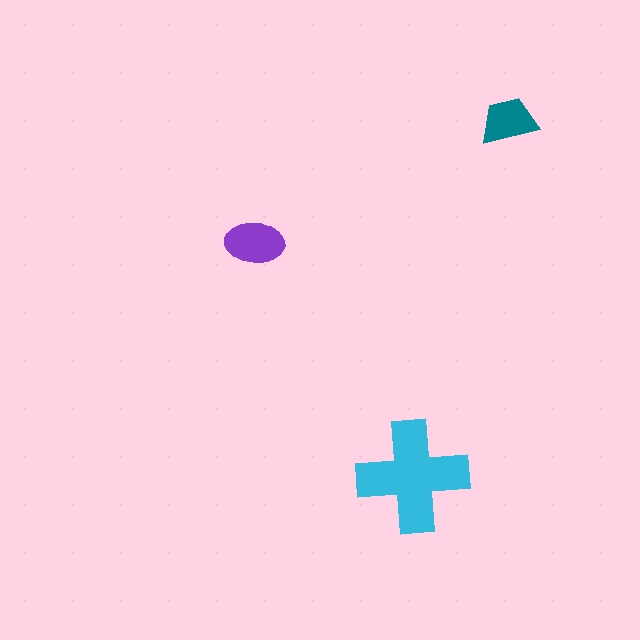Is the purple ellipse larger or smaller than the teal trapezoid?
Larger.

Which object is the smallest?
The teal trapezoid.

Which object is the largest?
The cyan cross.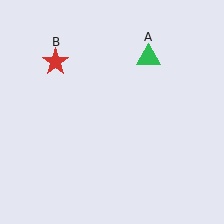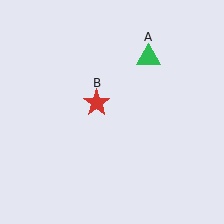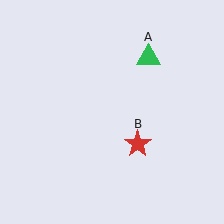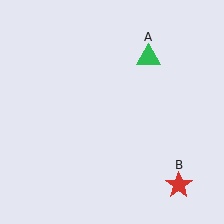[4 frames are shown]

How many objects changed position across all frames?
1 object changed position: red star (object B).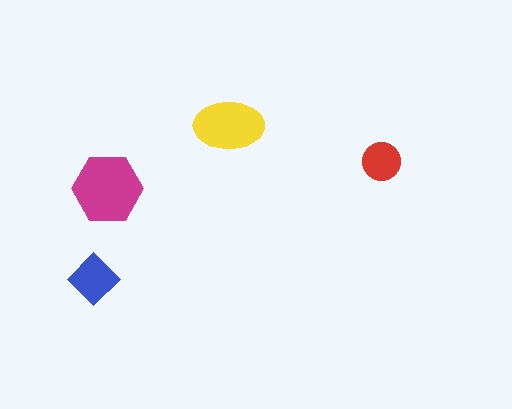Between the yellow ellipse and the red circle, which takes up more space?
The yellow ellipse.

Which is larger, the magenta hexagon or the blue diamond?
The magenta hexagon.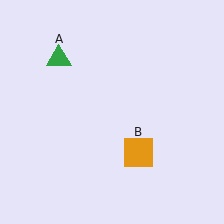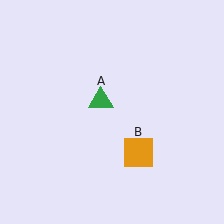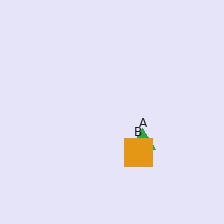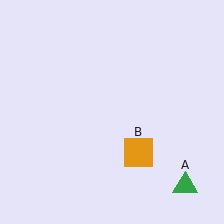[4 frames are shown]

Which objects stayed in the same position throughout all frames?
Orange square (object B) remained stationary.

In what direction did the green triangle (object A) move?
The green triangle (object A) moved down and to the right.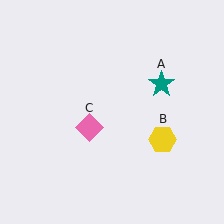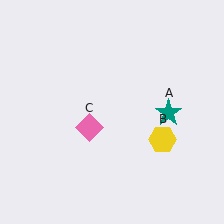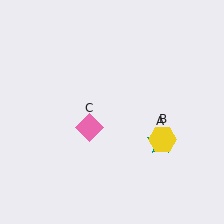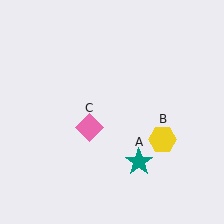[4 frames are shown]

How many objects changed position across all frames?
1 object changed position: teal star (object A).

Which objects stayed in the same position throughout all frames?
Yellow hexagon (object B) and pink diamond (object C) remained stationary.